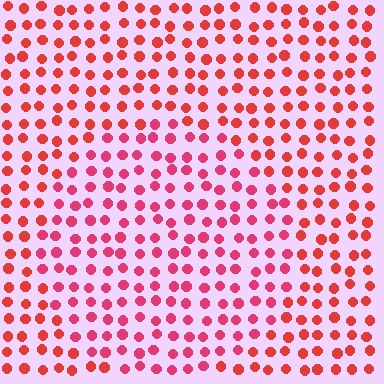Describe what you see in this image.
The image is filled with small red elements in a uniform arrangement. A circle-shaped region is visible where the elements are tinted to a slightly different hue, forming a subtle color boundary.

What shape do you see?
I see a circle.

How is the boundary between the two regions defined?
The boundary is defined purely by a slight shift in hue (about 21 degrees). Spacing, size, and orientation are identical on both sides.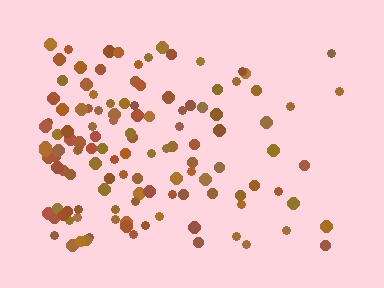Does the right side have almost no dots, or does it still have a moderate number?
Still a moderate number, just noticeably fewer than the left.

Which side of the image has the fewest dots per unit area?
The right.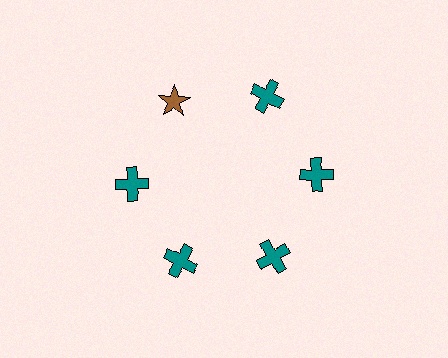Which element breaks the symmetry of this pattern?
The brown star at roughly the 11 o'clock position breaks the symmetry. All other shapes are teal crosses.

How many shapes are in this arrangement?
There are 6 shapes arranged in a ring pattern.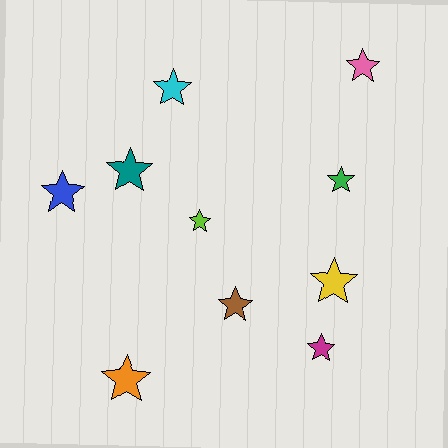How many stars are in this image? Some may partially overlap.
There are 10 stars.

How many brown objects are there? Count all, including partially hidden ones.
There is 1 brown object.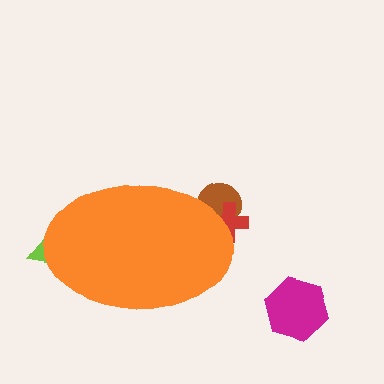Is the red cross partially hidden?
Yes, the red cross is partially hidden behind the orange ellipse.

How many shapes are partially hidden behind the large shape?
3 shapes are partially hidden.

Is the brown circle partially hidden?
Yes, the brown circle is partially hidden behind the orange ellipse.